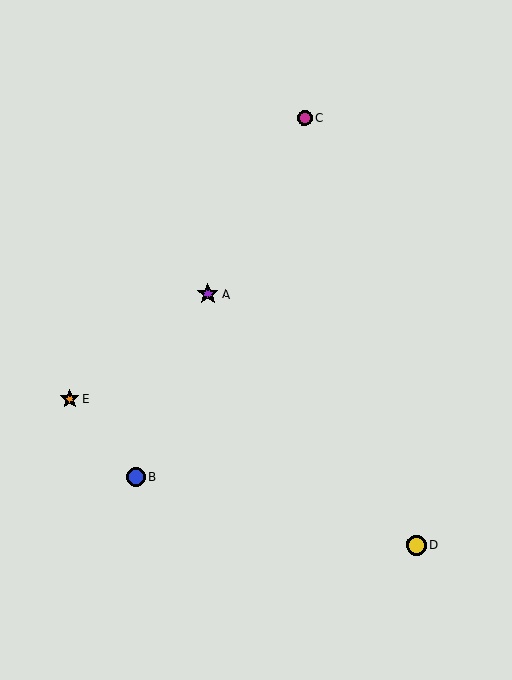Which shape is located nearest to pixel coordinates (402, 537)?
The yellow circle (labeled D) at (416, 545) is nearest to that location.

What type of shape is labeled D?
Shape D is a yellow circle.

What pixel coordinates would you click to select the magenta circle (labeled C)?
Click at (305, 118) to select the magenta circle C.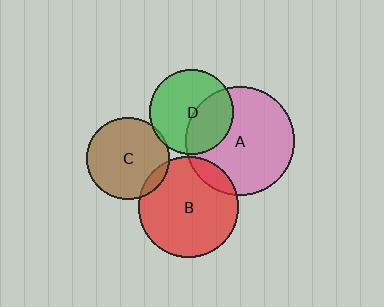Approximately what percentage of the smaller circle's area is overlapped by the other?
Approximately 10%.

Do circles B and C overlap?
Yes.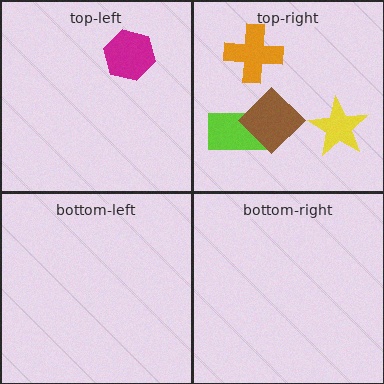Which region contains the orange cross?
The top-right region.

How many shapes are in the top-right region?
4.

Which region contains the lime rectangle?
The top-right region.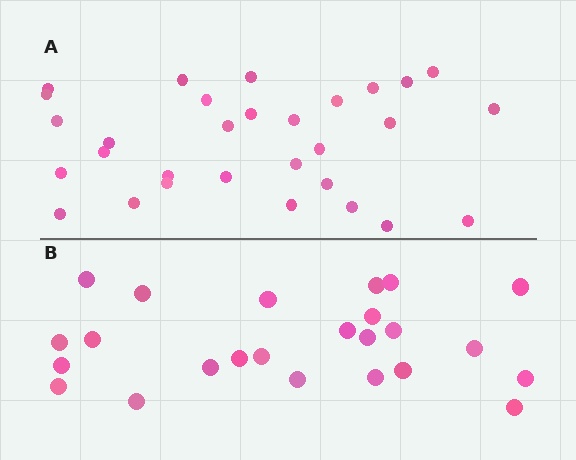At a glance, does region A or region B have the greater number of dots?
Region A (the top region) has more dots.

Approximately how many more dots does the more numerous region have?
Region A has about 6 more dots than region B.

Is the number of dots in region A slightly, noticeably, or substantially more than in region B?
Region A has noticeably more, but not dramatically so. The ratio is roughly 1.2 to 1.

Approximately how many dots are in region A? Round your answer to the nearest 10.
About 30 dots.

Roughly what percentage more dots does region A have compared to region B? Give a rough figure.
About 25% more.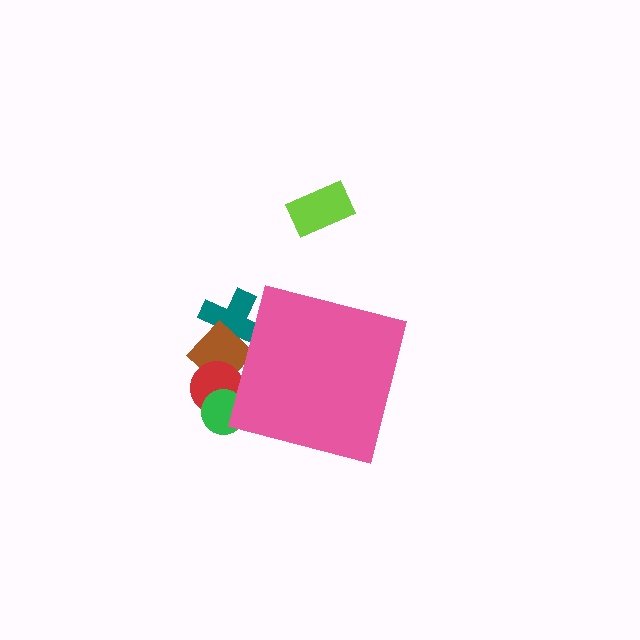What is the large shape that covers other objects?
A pink square.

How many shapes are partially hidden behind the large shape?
4 shapes are partially hidden.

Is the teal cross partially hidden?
Yes, the teal cross is partially hidden behind the pink square.